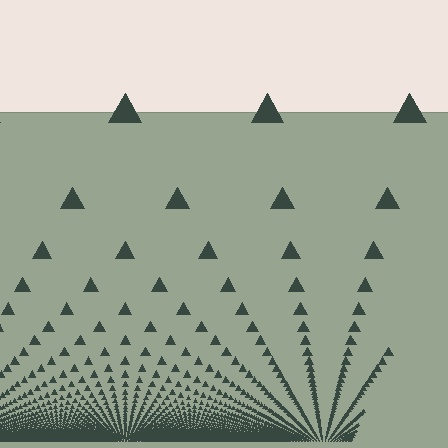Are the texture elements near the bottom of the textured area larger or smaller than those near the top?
Smaller. The gradient is inverted — elements near the bottom are smaller and denser.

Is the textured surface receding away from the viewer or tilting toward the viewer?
The surface appears to tilt toward the viewer. Texture elements get larger and sparser toward the top.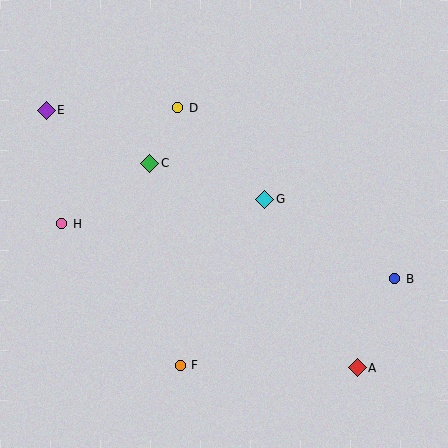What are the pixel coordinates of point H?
Point H is at (62, 224).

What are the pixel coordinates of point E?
Point E is at (46, 110).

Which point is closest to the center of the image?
Point G at (265, 199) is closest to the center.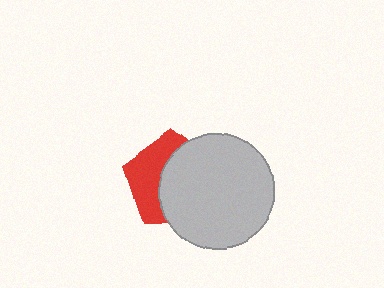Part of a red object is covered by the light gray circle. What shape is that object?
It is a pentagon.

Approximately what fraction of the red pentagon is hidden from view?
Roughly 59% of the red pentagon is hidden behind the light gray circle.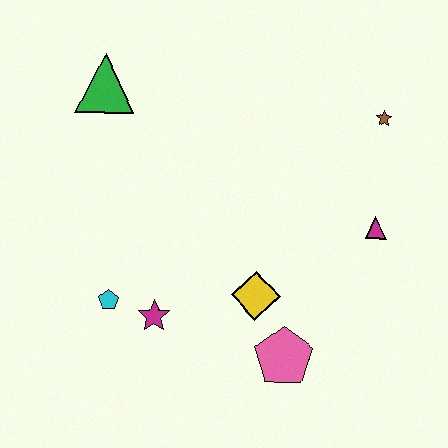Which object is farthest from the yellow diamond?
The green triangle is farthest from the yellow diamond.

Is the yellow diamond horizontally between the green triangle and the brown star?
Yes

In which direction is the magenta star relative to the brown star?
The magenta star is to the left of the brown star.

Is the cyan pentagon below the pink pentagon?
No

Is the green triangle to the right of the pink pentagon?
No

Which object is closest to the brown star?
The magenta triangle is closest to the brown star.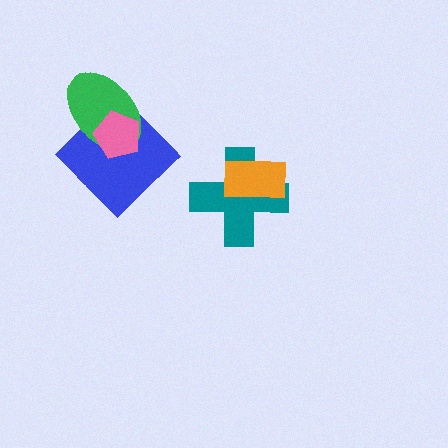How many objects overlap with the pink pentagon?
2 objects overlap with the pink pentagon.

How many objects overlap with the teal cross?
1 object overlaps with the teal cross.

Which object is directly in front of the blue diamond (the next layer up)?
The green ellipse is directly in front of the blue diamond.